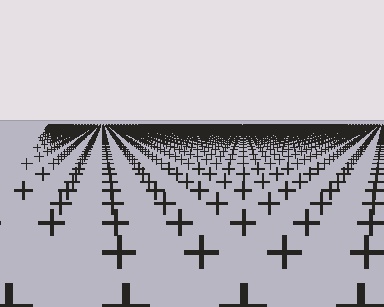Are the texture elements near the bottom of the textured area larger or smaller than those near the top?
Larger. Near the bottom, elements are closer to the viewer and appear at a bigger on-screen size.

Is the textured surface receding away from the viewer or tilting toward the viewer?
The surface is receding away from the viewer. Texture elements get smaller and denser toward the top.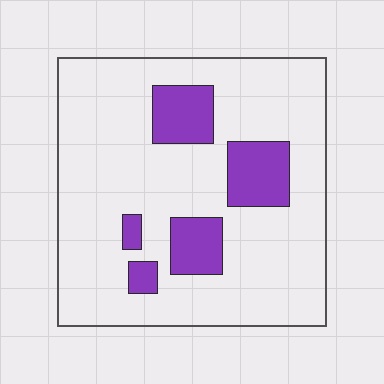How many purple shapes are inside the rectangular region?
5.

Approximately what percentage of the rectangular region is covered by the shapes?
Approximately 15%.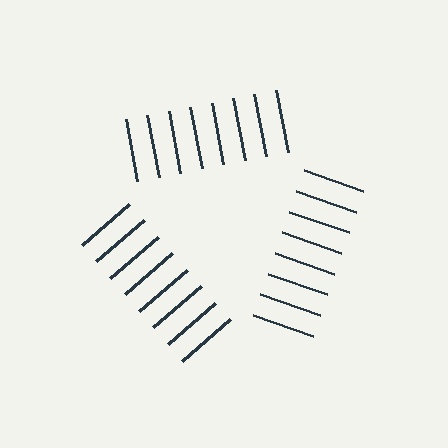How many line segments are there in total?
24 — 8 along each of the 3 edges.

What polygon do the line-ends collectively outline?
An illusory triangle — the line segments terminate on its edges but no continuous stroke is drawn.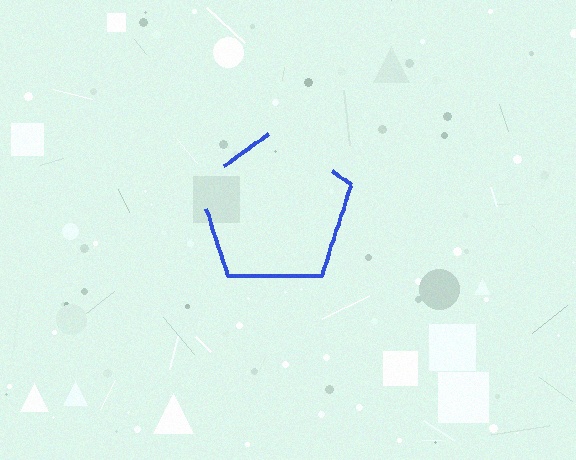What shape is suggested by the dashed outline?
The dashed outline suggests a pentagon.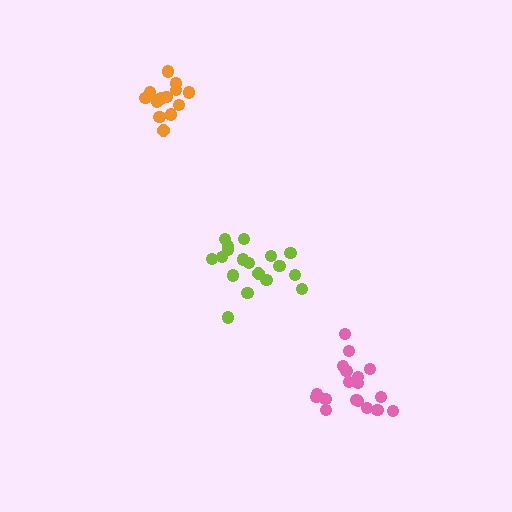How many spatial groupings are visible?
There are 3 spatial groupings.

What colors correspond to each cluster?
The clusters are colored: pink, orange, lime.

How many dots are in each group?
Group 1: 18 dots, Group 2: 13 dots, Group 3: 18 dots (49 total).